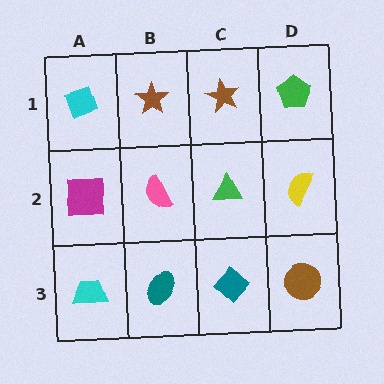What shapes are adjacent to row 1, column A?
A magenta square (row 2, column A), a brown star (row 1, column B).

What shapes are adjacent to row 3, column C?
A green triangle (row 2, column C), a teal ellipse (row 3, column B), a brown circle (row 3, column D).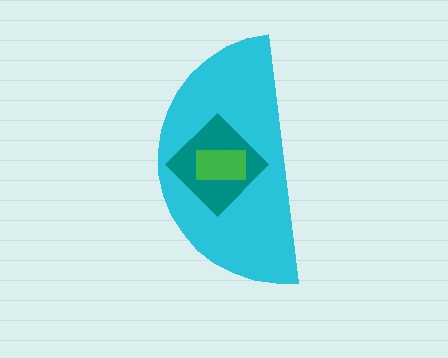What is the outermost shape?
The cyan semicircle.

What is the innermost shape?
The green rectangle.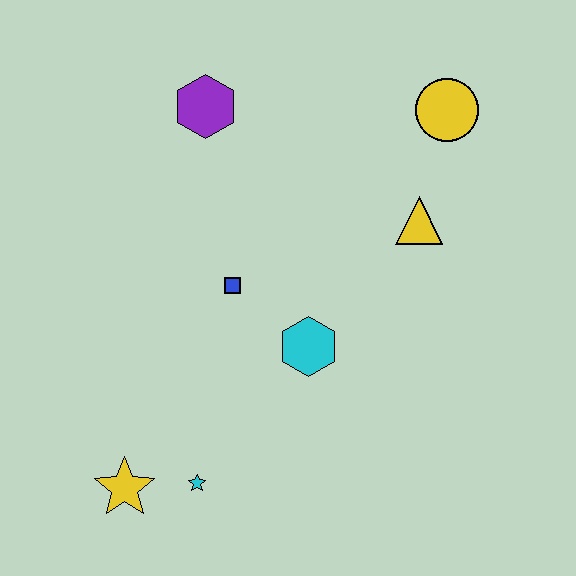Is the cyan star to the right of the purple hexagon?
No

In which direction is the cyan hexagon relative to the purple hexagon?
The cyan hexagon is below the purple hexagon.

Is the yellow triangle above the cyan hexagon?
Yes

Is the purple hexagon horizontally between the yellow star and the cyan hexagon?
Yes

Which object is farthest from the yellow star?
The yellow circle is farthest from the yellow star.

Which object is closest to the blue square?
The cyan hexagon is closest to the blue square.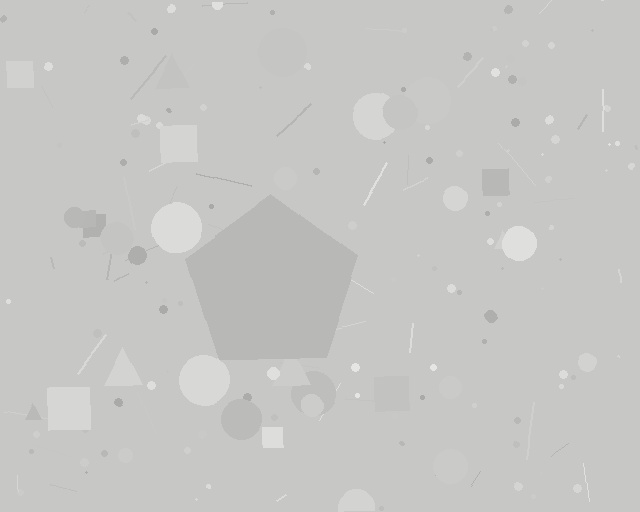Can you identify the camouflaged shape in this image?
The camouflaged shape is a pentagon.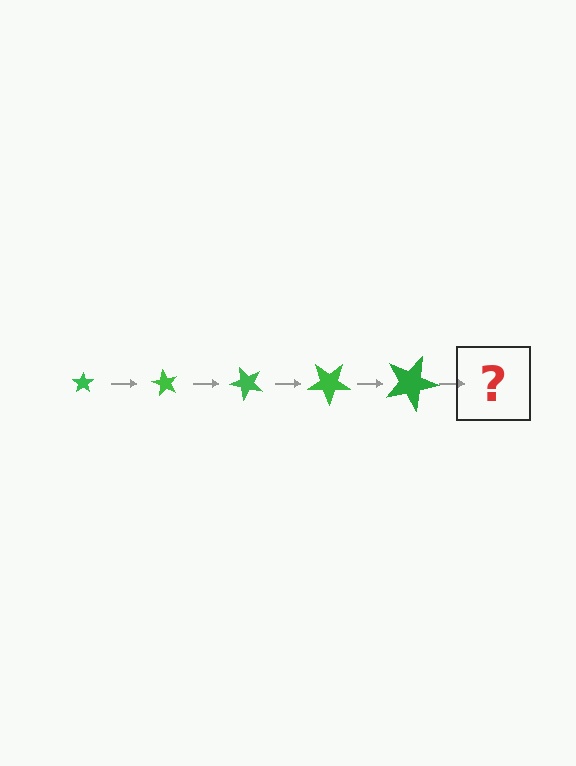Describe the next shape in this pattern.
It should be a star, larger than the previous one and rotated 300 degrees from the start.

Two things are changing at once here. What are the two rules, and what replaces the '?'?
The two rules are that the star grows larger each step and it rotates 60 degrees each step. The '?' should be a star, larger than the previous one and rotated 300 degrees from the start.